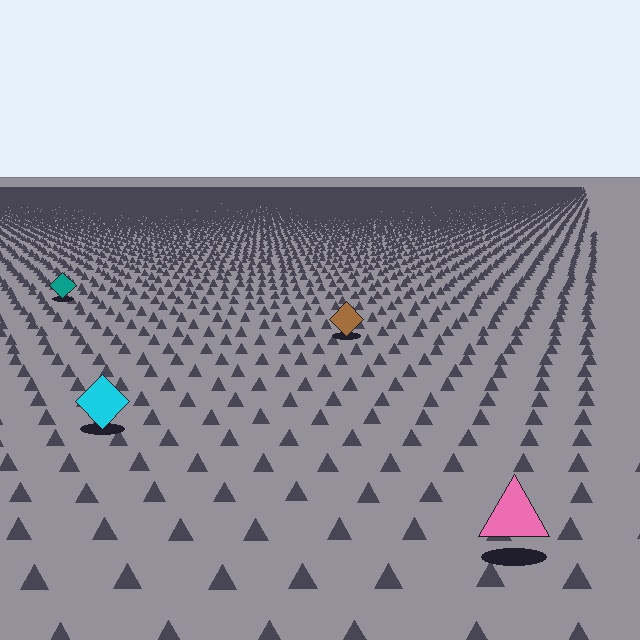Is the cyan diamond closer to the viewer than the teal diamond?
Yes. The cyan diamond is closer — you can tell from the texture gradient: the ground texture is coarser near it.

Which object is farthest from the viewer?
The teal diamond is farthest from the viewer. It appears smaller and the ground texture around it is denser.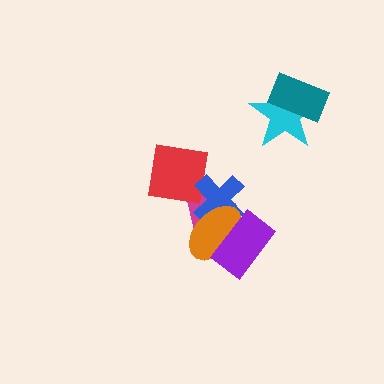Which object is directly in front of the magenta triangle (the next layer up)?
The red square is directly in front of the magenta triangle.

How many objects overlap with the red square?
1 object overlaps with the red square.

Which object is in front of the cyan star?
The teal rectangle is in front of the cyan star.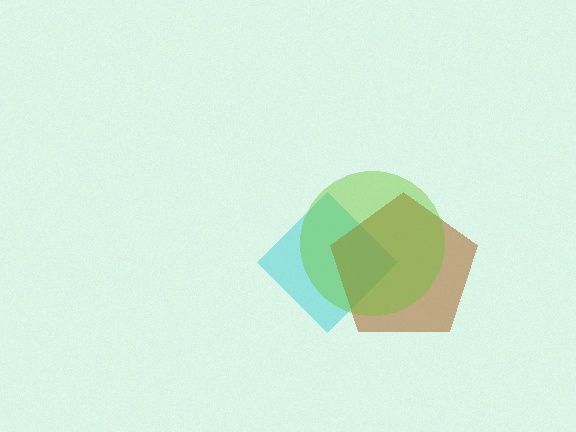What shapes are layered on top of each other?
The layered shapes are: a cyan diamond, a brown pentagon, a lime circle.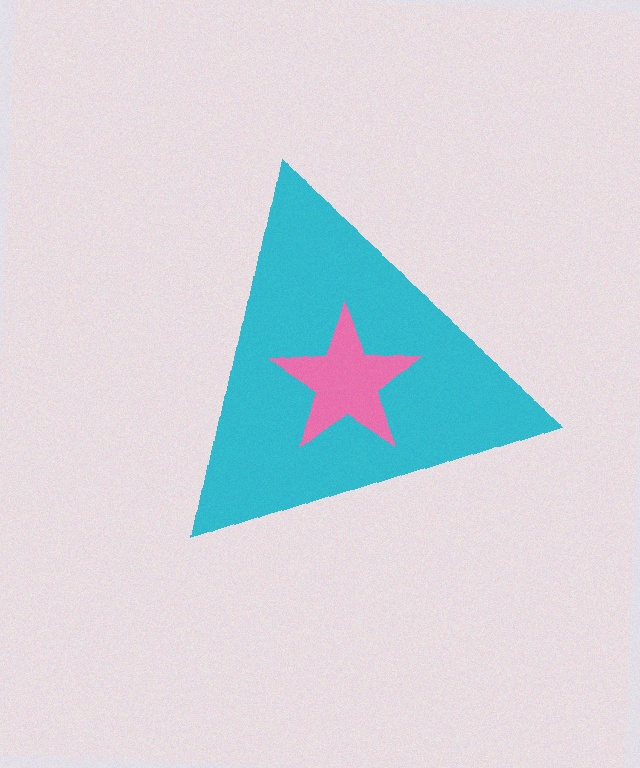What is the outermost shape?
The cyan triangle.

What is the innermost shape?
The pink star.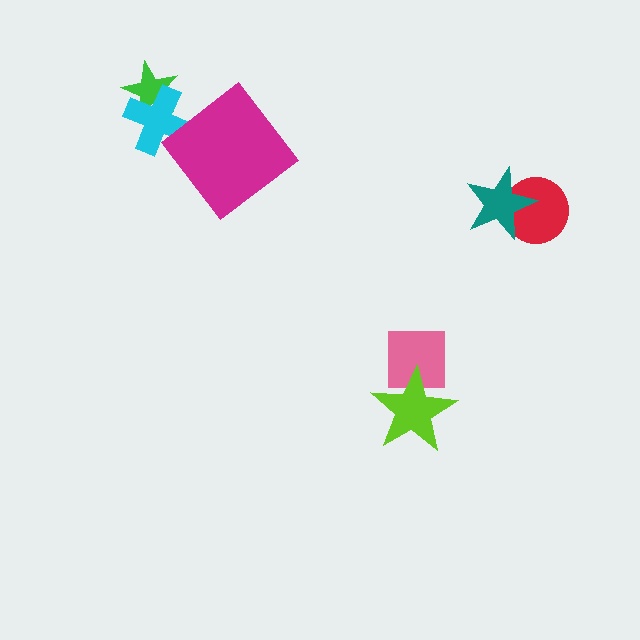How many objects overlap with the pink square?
1 object overlaps with the pink square.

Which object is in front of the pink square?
The lime star is in front of the pink square.